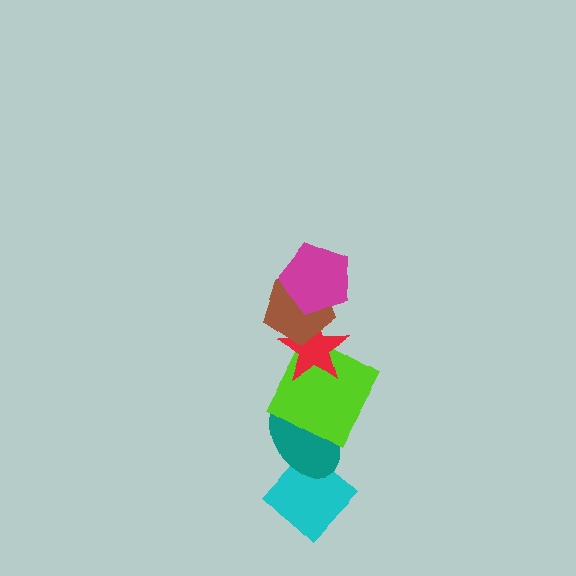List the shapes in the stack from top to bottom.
From top to bottom: the magenta pentagon, the brown pentagon, the red star, the lime square, the teal ellipse, the cyan diamond.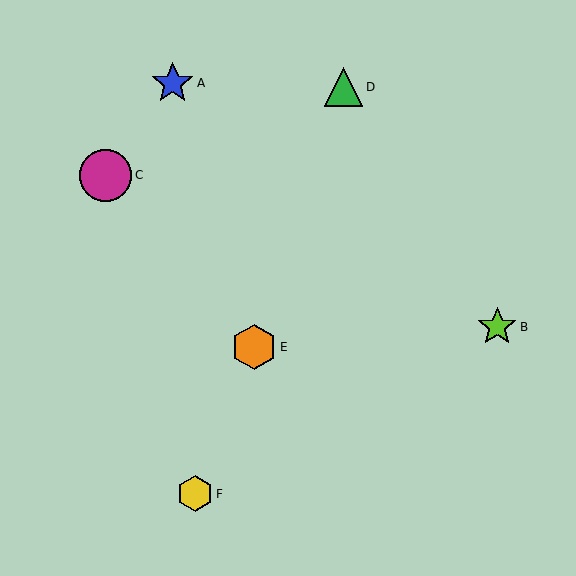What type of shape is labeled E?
Shape E is an orange hexagon.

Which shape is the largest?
The magenta circle (labeled C) is the largest.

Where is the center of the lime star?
The center of the lime star is at (497, 327).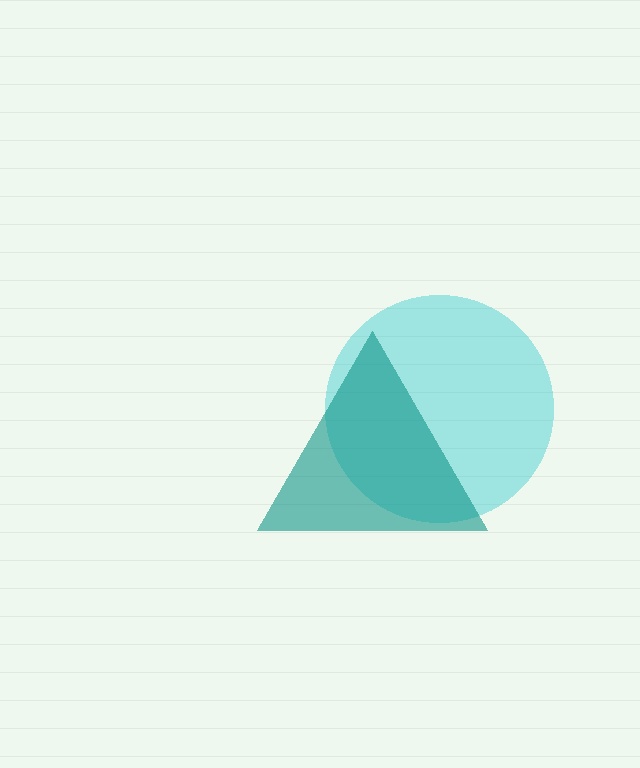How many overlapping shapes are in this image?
There are 2 overlapping shapes in the image.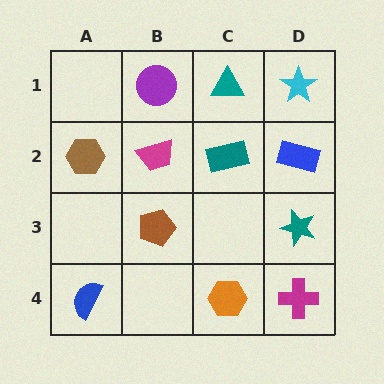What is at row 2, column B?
A magenta trapezoid.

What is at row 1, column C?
A teal triangle.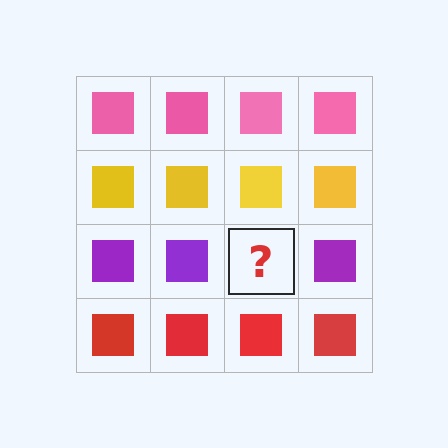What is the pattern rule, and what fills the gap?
The rule is that each row has a consistent color. The gap should be filled with a purple square.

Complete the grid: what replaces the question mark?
The question mark should be replaced with a purple square.